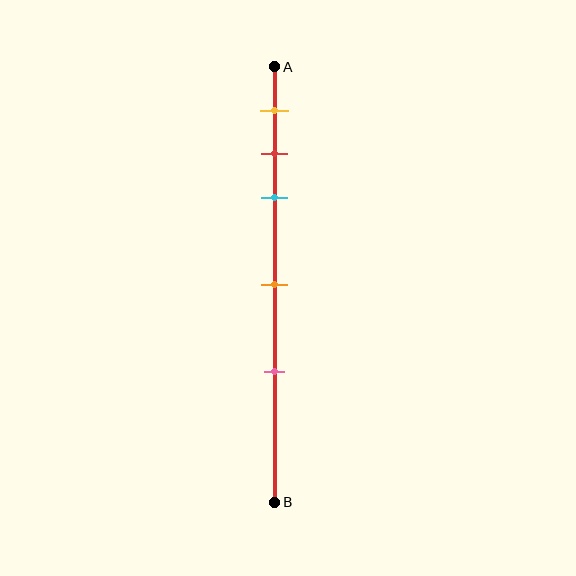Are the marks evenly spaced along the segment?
No, the marks are not evenly spaced.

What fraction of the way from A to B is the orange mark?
The orange mark is approximately 50% (0.5) of the way from A to B.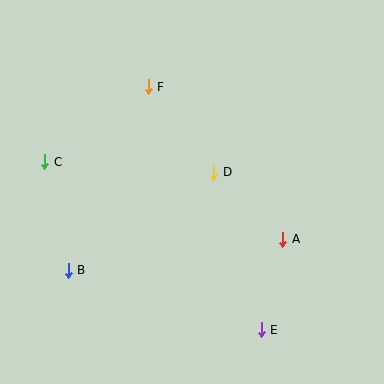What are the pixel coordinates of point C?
Point C is at (45, 162).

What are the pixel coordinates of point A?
Point A is at (283, 240).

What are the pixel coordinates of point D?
Point D is at (214, 172).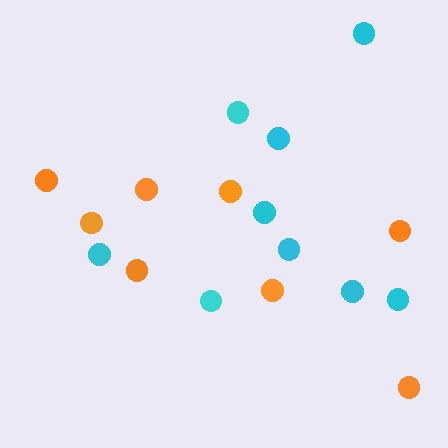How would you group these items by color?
There are 2 groups: one group of orange circles (8) and one group of cyan circles (9).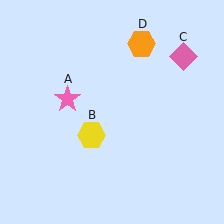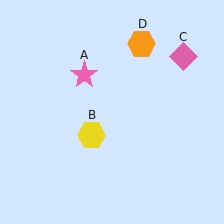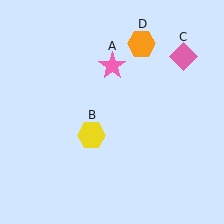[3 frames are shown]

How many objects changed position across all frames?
1 object changed position: pink star (object A).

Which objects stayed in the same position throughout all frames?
Yellow hexagon (object B) and pink diamond (object C) and orange hexagon (object D) remained stationary.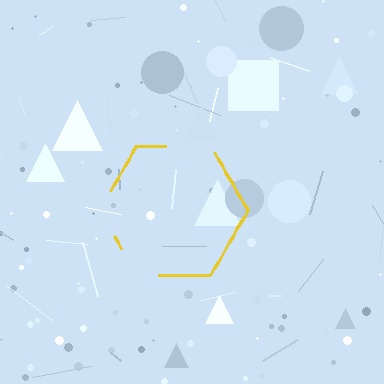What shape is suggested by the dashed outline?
The dashed outline suggests a hexagon.